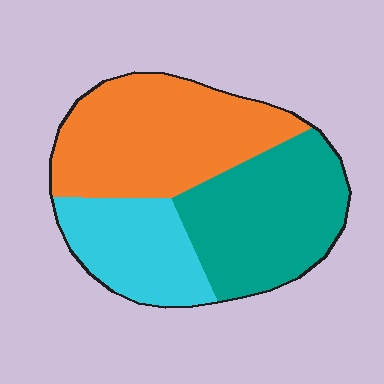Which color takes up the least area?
Cyan, at roughly 25%.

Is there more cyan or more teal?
Teal.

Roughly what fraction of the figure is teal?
Teal takes up about three eighths (3/8) of the figure.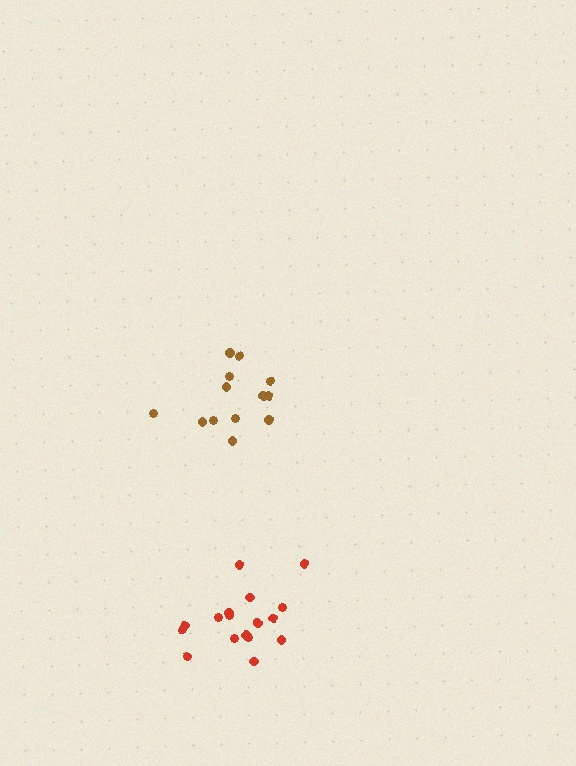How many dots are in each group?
Group 1: 13 dots, Group 2: 17 dots (30 total).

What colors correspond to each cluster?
The clusters are colored: brown, red.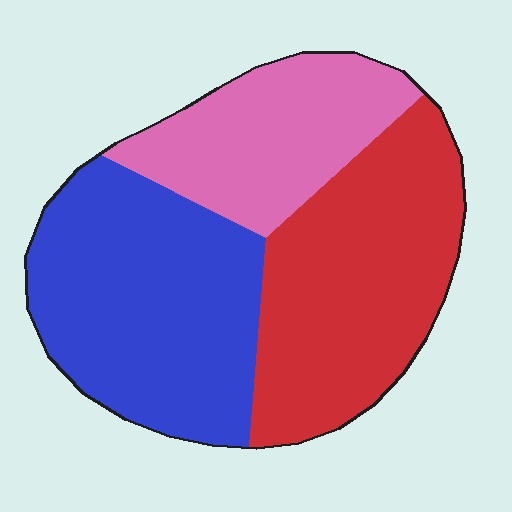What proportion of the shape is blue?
Blue covers around 40% of the shape.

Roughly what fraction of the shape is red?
Red covers around 35% of the shape.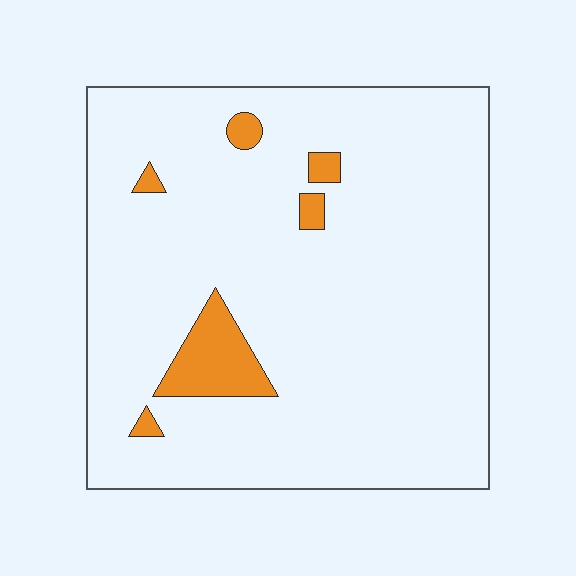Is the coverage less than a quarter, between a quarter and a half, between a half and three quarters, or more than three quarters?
Less than a quarter.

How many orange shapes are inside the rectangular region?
6.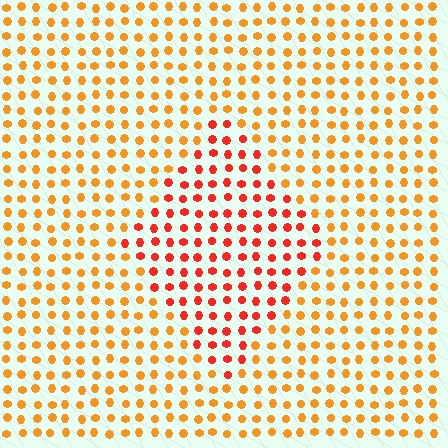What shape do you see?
I see a diamond.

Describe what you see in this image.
The image is filled with small orange elements in a uniform arrangement. A diamond-shaped region is visible where the elements are tinted to a slightly different hue, forming a subtle color boundary.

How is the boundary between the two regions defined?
The boundary is defined purely by a slight shift in hue (about 32 degrees). Spacing, size, and orientation are identical on both sides.